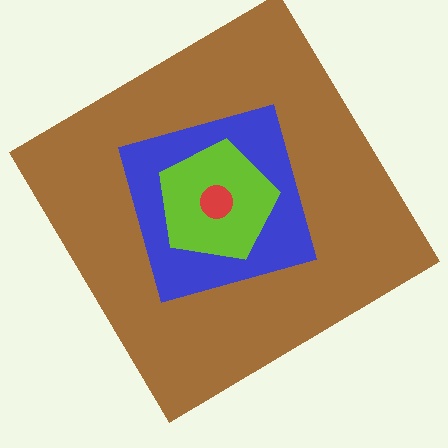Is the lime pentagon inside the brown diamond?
Yes.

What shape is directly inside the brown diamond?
The blue diamond.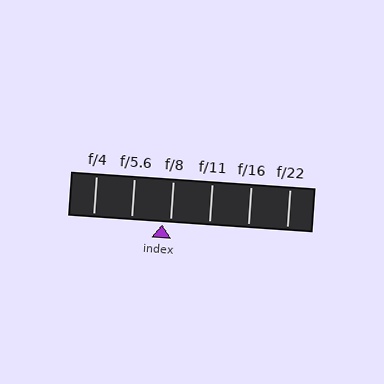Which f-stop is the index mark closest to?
The index mark is closest to f/8.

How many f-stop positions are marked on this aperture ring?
There are 6 f-stop positions marked.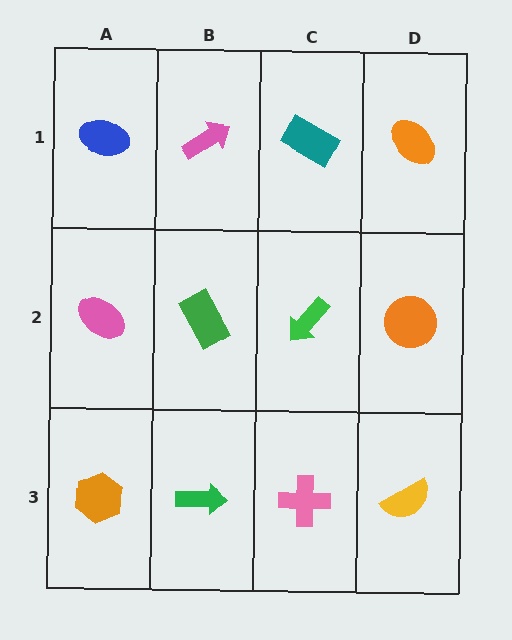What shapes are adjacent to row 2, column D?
An orange ellipse (row 1, column D), a yellow semicircle (row 3, column D), a green arrow (row 2, column C).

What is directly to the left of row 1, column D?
A teal rectangle.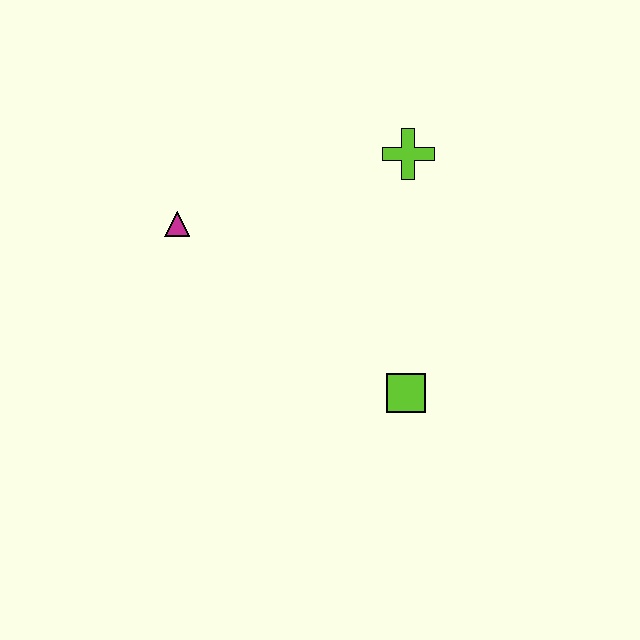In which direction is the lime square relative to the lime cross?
The lime square is below the lime cross.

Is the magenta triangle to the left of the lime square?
Yes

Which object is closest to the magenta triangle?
The lime cross is closest to the magenta triangle.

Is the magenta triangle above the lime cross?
No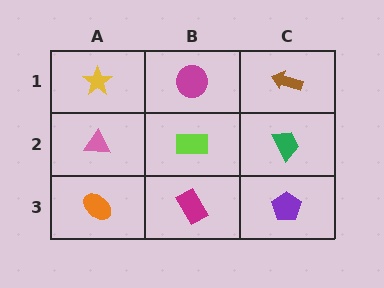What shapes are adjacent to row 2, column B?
A magenta circle (row 1, column B), a magenta rectangle (row 3, column B), a pink triangle (row 2, column A), a green trapezoid (row 2, column C).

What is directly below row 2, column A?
An orange ellipse.